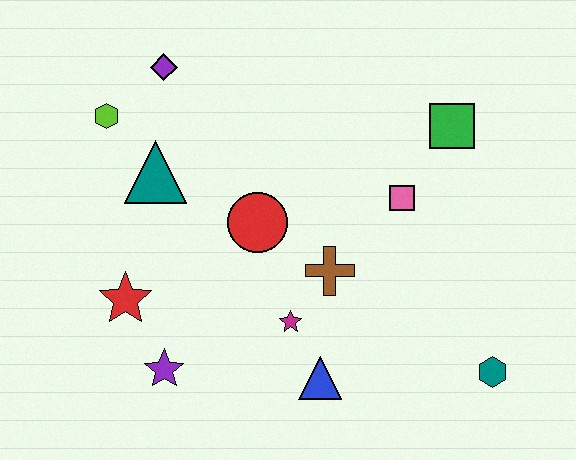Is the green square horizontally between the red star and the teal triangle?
No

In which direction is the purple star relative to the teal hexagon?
The purple star is to the left of the teal hexagon.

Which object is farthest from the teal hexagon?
The lime hexagon is farthest from the teal hexagon.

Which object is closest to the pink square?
The green square is closest to the pink square.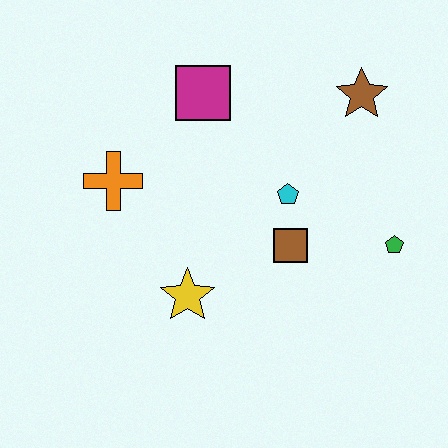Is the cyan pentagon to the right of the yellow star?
Yes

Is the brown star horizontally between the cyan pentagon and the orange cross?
No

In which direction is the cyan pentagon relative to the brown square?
The cyan pentagon is above the brown square.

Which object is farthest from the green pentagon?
The orange cross is farthest from the green pentagon.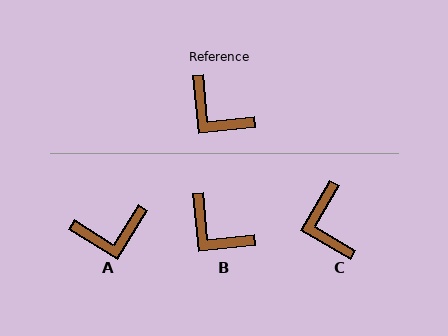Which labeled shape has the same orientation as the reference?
B.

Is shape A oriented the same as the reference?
No, it is off by about 53 degrees.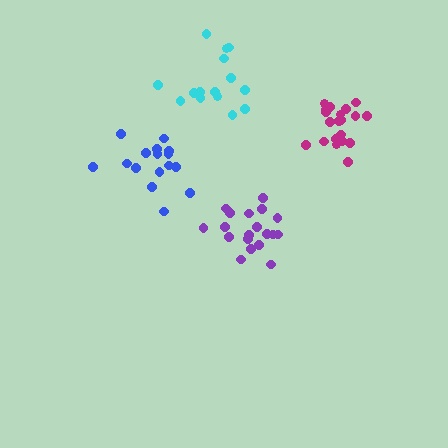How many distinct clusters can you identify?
There are 4 distinct clusters.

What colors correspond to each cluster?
The clusters are colored: purple, blue, magenta, cyan.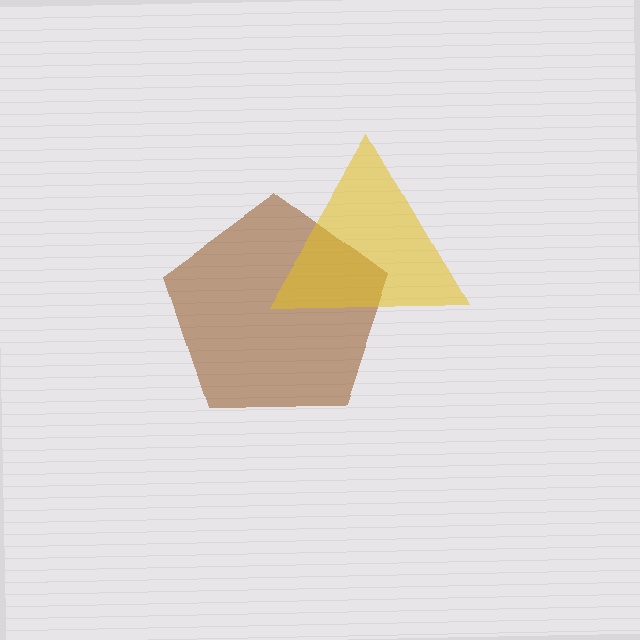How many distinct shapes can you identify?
There are 2 distinct shapes: a brown pentagon, a yellow triangle.